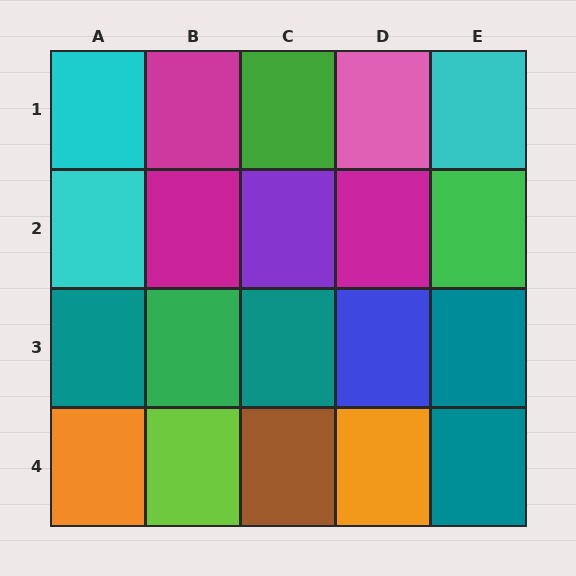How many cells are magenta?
3 cells are magenta.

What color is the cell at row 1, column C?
Green.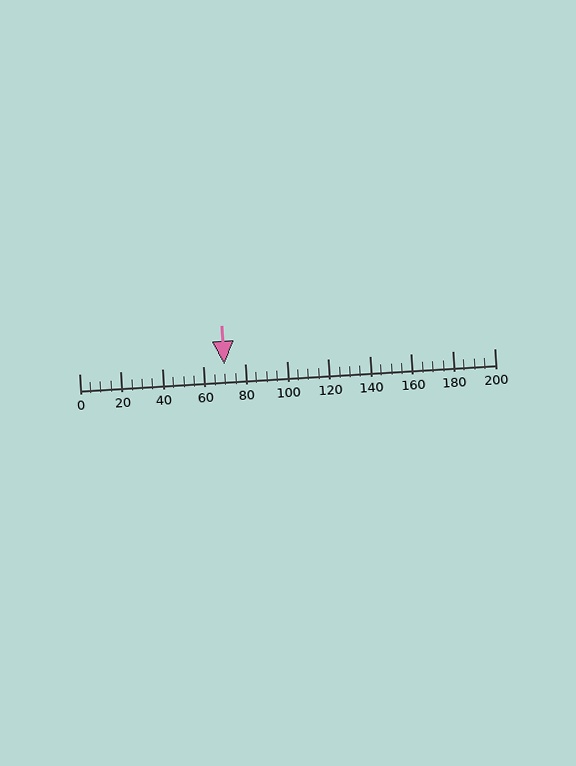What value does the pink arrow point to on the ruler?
The pink arrow points to approximately 70.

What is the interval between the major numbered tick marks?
The major tick marks are spaced 20 units apart.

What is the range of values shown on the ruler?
The ruler shows values from 0 to 200.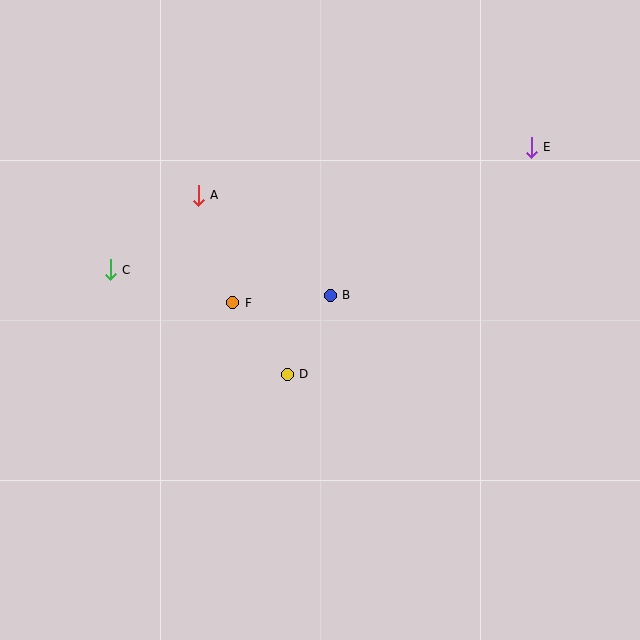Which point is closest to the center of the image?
Point B at (330, 295) is closest to the center.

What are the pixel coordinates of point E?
Point E is at (531, 147).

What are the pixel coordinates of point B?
Point B is at (330, 295).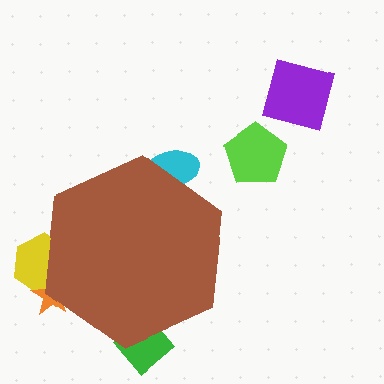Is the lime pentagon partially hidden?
No, the lime pentagon is fully visible.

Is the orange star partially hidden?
Yes, the orange star is partially hidden behind the brown hexagon.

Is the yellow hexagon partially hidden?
Yes, the yellow hexagon is partially hidden behind the brown hexagon.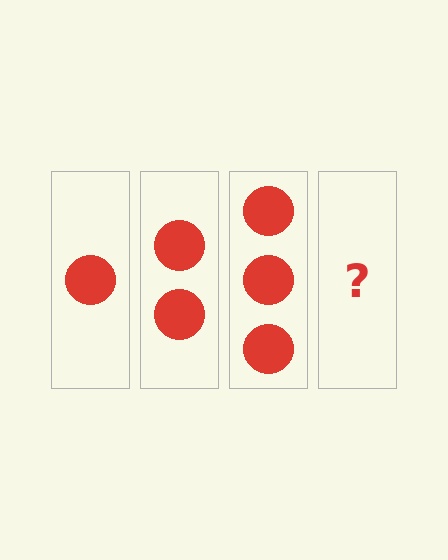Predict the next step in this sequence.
The next step is 4 circles.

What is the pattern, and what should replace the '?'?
The pattern is that each step adds one more circle. The '?' should be 4 circles.